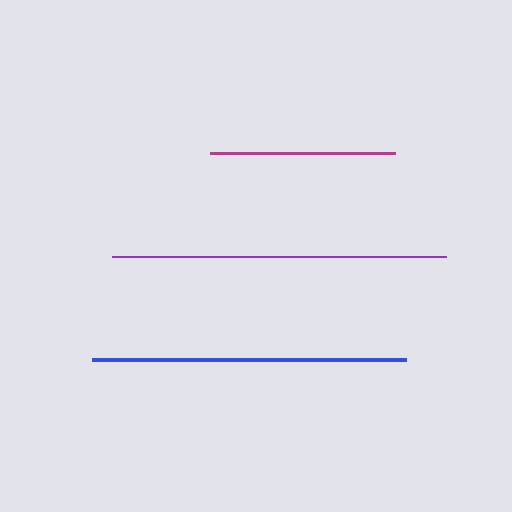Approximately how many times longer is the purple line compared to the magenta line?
The purple line is approximately 1.8 times the length of the magenta line.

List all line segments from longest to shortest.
From longest to shortest: purple, blue, magenta.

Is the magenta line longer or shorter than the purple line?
The purple line is longer than the magenta line.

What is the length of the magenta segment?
The magenta segment is approximately 184 pixels long.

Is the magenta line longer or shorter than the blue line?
The blue line is longer than the magenta line.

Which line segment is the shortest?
The magenta line is the shortest at approximately 184 pixels.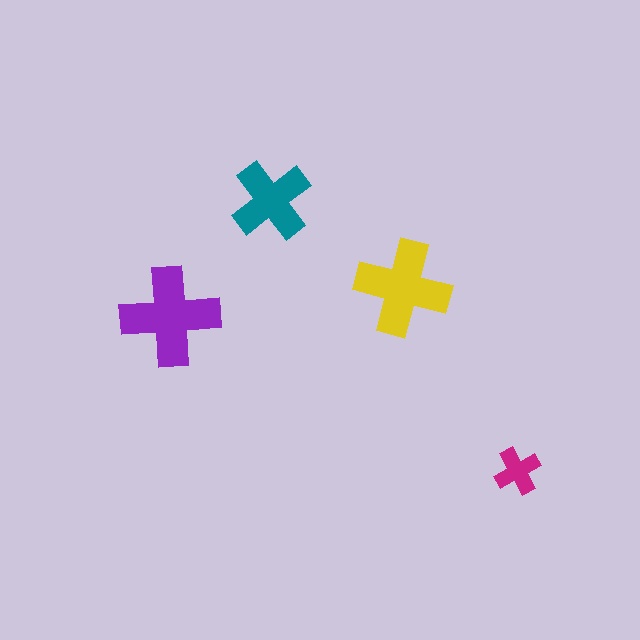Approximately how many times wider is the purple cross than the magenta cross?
About 2 times wider.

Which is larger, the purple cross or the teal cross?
The purple one.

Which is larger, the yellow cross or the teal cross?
The yellow one.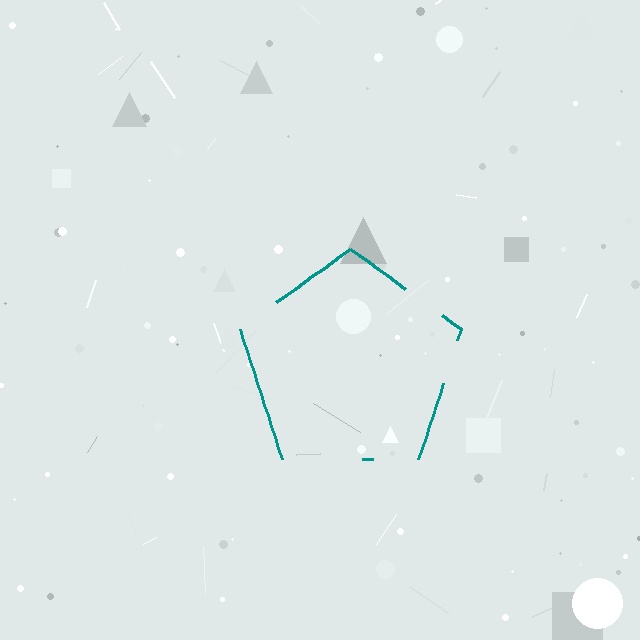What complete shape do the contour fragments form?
The contour fragments form a pentagon.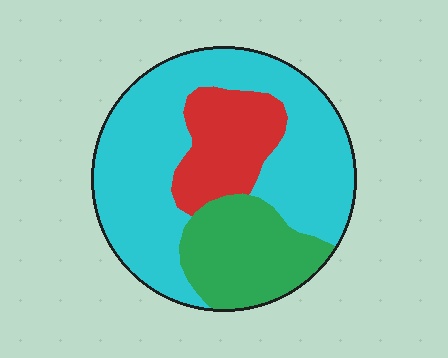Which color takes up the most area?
Cyan, at roughly 60%.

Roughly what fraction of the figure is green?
Green takes up about one fifth (1/5) of the figure.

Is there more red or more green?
Green.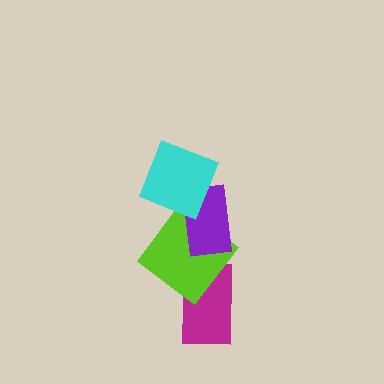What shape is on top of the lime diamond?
The purple rectangle is on top of the lime diamond.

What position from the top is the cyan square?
The cyan square is 1st from the top.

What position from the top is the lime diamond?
The lime diamond is 3rd from the top.